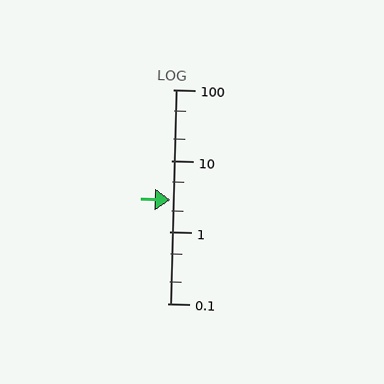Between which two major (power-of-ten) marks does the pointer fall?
The pointer is between 1 and 10.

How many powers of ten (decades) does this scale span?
The scale spans 3 decades, from 0.1 to 100.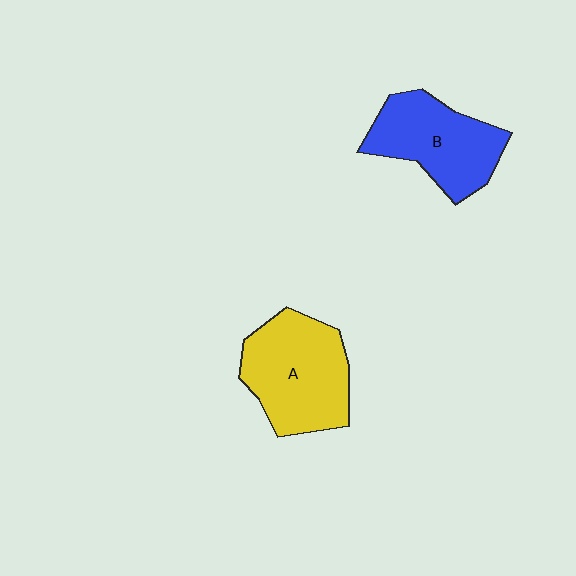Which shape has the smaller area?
Shape B (blue).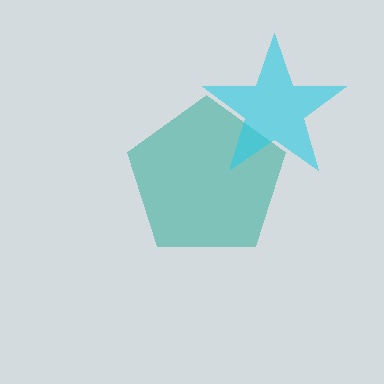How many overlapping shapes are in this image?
There are 2 overlapping shapes in the image.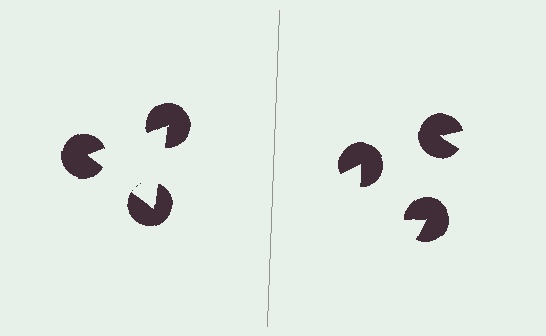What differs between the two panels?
The pac-man discs are positioned identically on both sides; only the wedge orientations differ. On the left they align to a triangle; on the right they are misaligned.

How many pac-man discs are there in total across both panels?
6 — 3 on each side.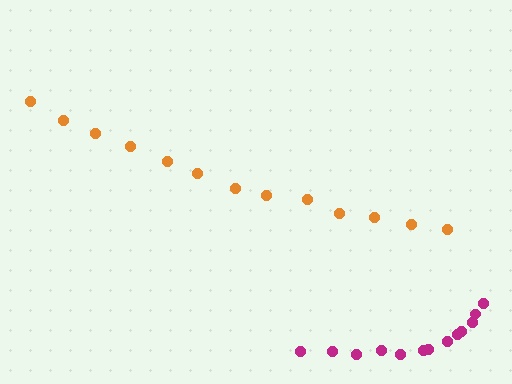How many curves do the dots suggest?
There are 2 distinct paths.